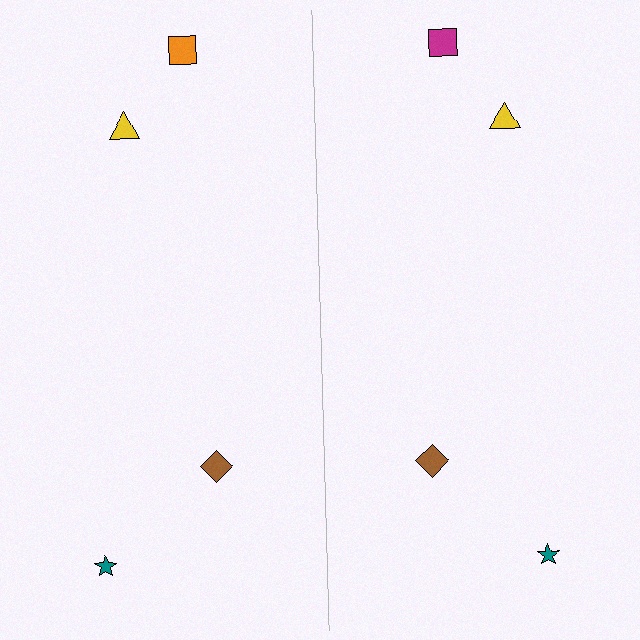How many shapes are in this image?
There are 8 shapes in this image.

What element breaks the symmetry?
The magenta square on the right side breaks the symmetry — its mirror counterpart is orange.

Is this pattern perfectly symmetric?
No, the pattern is not perfectly symmetric. The magenta square on the right side breaks the symmetry — its mirror counterpart is orange.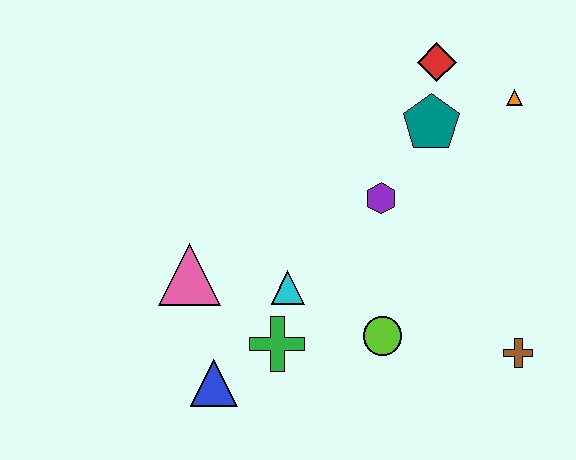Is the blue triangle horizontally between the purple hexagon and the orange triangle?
No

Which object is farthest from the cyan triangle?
The orange triangle is farthest from the cyan triangle.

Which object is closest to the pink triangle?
The cyan triangle is closest to the pink triangle.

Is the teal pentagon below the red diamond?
Yes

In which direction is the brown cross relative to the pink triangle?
The brown cross is to the right of the pink triangle.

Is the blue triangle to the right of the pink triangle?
Yes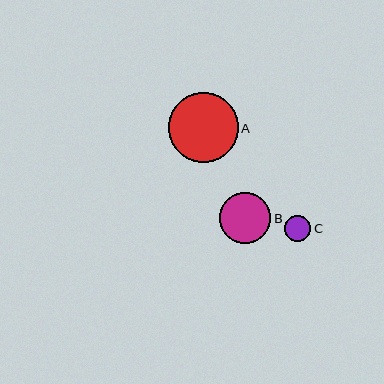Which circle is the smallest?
Circle C is the smallest with a size of approximately 26 pixels.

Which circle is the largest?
Circle A is the largest with a size of approximately 70 pixels.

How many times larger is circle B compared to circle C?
Circle B is approximately 2.0 times the size of circle C.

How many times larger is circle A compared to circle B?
Circle A is approximately 1.4 times the size of circle B.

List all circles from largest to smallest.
From largest to smallest: A, B, C.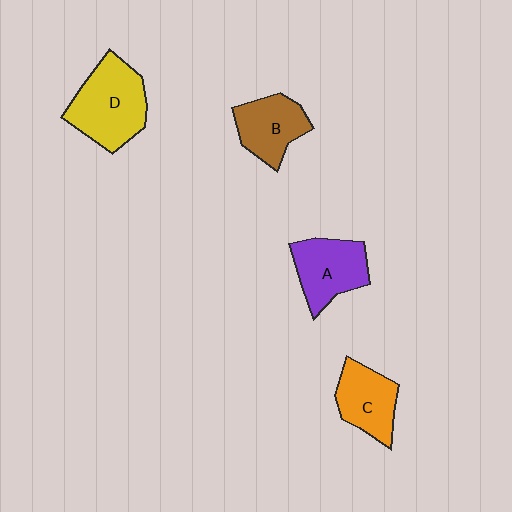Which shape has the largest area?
Shape D (yellow).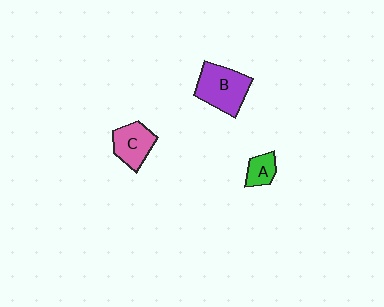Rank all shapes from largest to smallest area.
From largest to smallest: B (purple), C (pink), A (green).